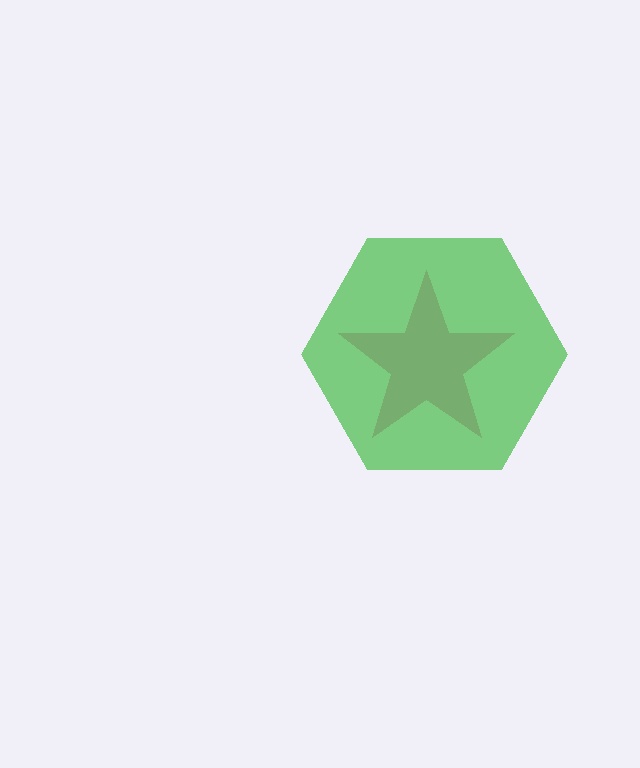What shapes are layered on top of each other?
The layered shapes are: a pink star, a green hexagon.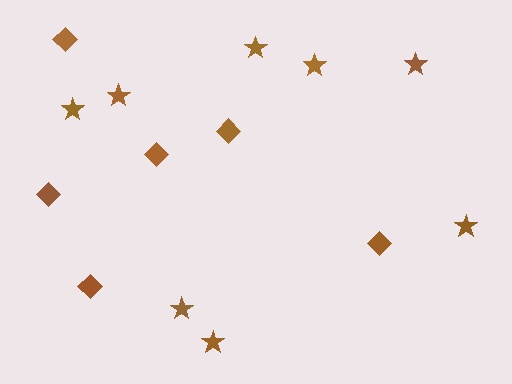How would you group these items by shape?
There are 2 groups: one group of diamonds (6) and one group of stars (8).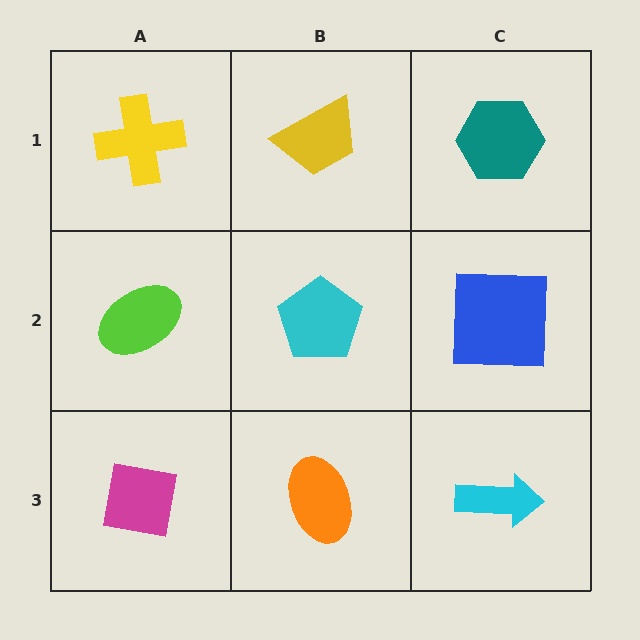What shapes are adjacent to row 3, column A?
A lime ellipse (row 2, column A), an orange ellipse (row 3, column B).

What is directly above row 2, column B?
A yellow trapezoid.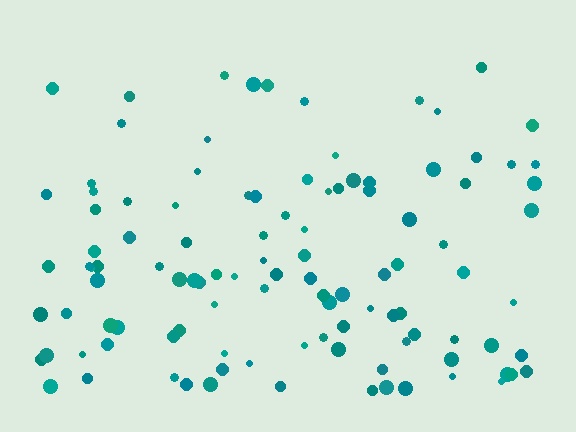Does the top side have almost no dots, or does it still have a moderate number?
Still a moderate number, just noticeably fewer than the bottom.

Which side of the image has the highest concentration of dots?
The bottom.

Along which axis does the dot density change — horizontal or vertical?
Vertical.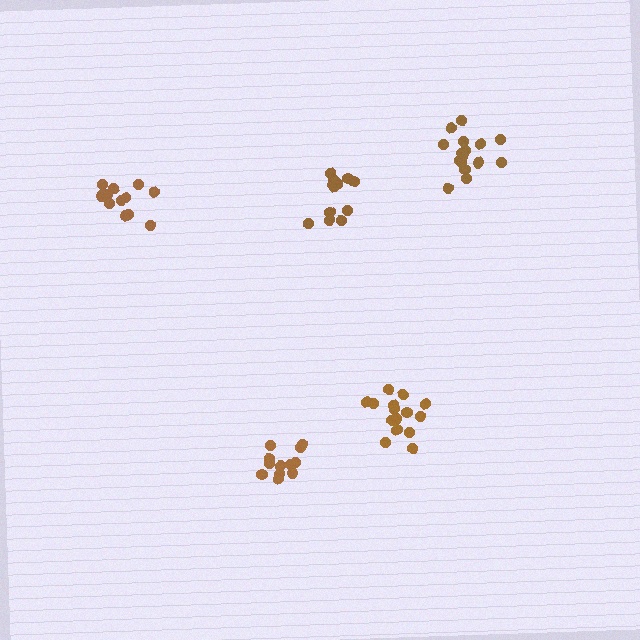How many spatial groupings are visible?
There are 5 spatial groupings.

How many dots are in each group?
Group 1: 15 dots, Group 2: 13 dots, Group 3: 12 dots, Group 4: 16 dots, Group 5: 12 dots (68 total).